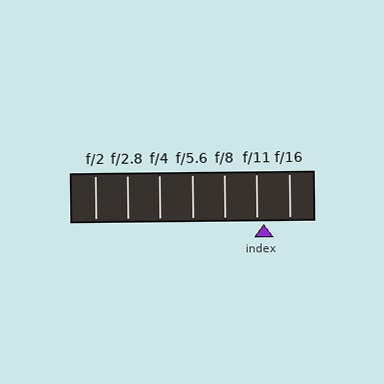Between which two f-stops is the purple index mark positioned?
The index mark is between f/11 and f/16.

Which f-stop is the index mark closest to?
The index mark is closest to f/11.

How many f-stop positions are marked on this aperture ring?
There are 7 f-stop positions marked.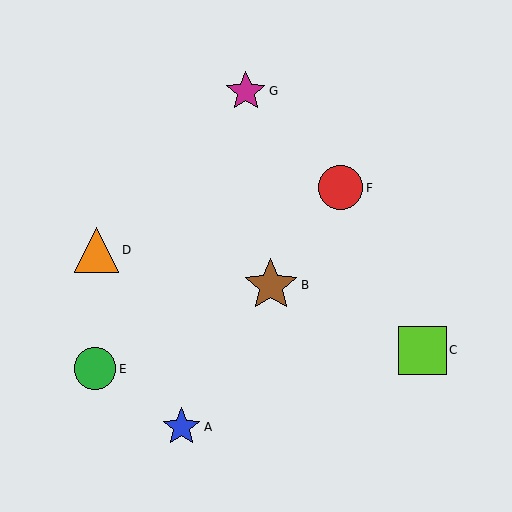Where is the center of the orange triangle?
The center of the orange triangle is at (97, 250).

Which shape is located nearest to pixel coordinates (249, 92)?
The magenta star (labeled G) at (246, 91) is nearest to that location.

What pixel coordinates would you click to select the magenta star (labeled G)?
Click at (246, 91) to select the magenta star G.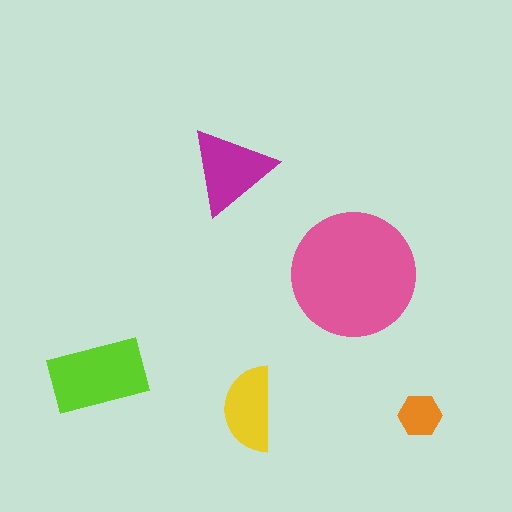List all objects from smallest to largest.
The orange hexagon, the yellow semicircle, the magenta triangle, the lime rectangle, the pink circle.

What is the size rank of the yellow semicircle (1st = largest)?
4th.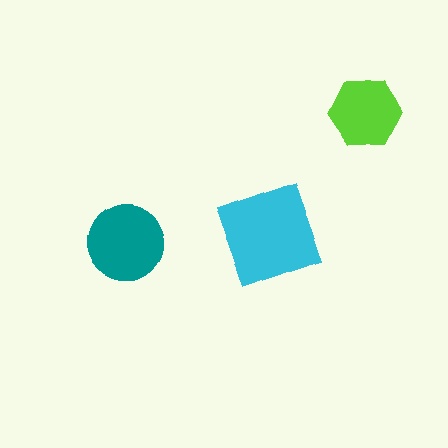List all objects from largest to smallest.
The cyan square, the teal circle, the lime hexagon.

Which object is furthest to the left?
The teal circle is leftmost.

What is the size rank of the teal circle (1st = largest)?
2nd.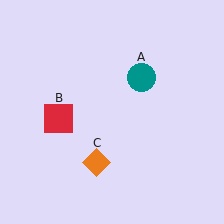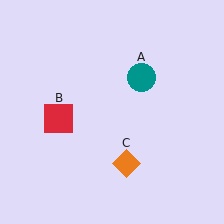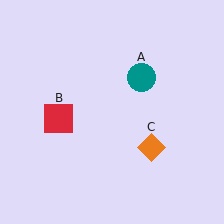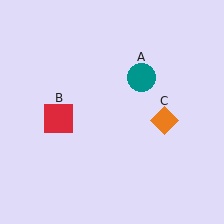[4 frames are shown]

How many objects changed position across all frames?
1 object changed position: orange diamond (object C).